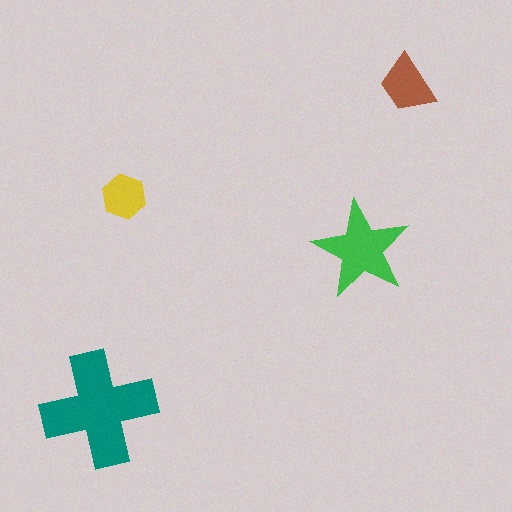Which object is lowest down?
The teal cross is bottommost.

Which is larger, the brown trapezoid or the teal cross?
The teal cross.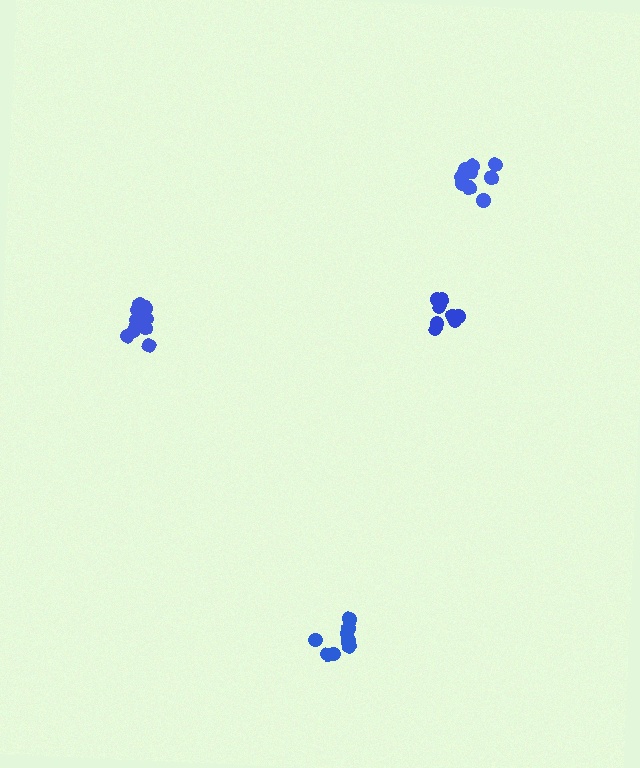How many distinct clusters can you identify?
There are 4 distinct clusters.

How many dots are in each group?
Group 1: 9 dots, Group 2: 11 dots, Group 3: 8 dots, Group 4: 9 dots (37 total).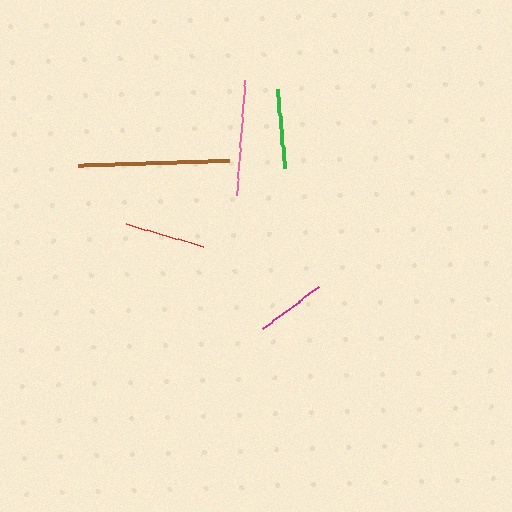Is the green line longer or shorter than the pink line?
The pink line is longer than the green line.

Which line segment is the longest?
The brown line is the longest at approximately 151 pixels.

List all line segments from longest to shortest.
From longest to shortest: brown, pink, red, green, magenta.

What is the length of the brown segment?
The brown segment is approximately 151 pixels long.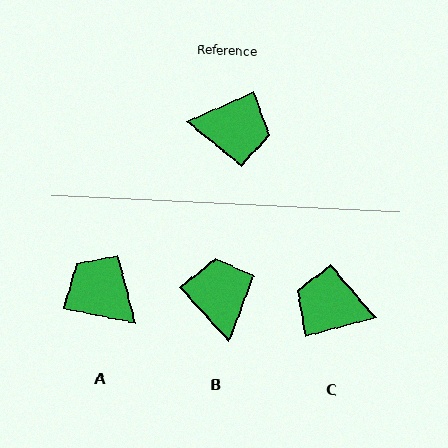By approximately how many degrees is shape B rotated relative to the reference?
Approximately 108 degrees counter-clockwise.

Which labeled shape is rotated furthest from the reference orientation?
C, about 170 degrees away.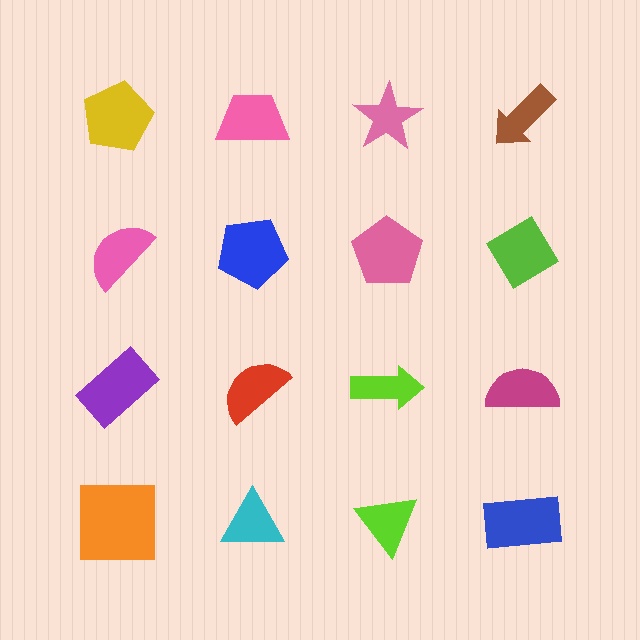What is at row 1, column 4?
A brown arrow.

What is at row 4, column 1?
An orange square.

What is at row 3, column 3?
A lime arrow.